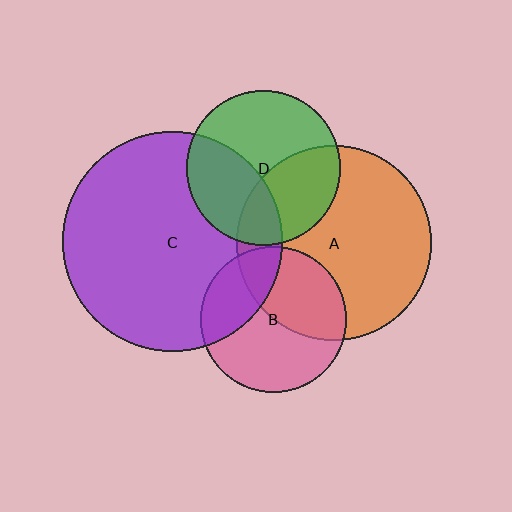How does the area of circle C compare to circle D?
Approximately 2.0 times.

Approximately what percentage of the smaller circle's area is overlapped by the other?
Approximately 35%.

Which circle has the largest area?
Circle C (purple).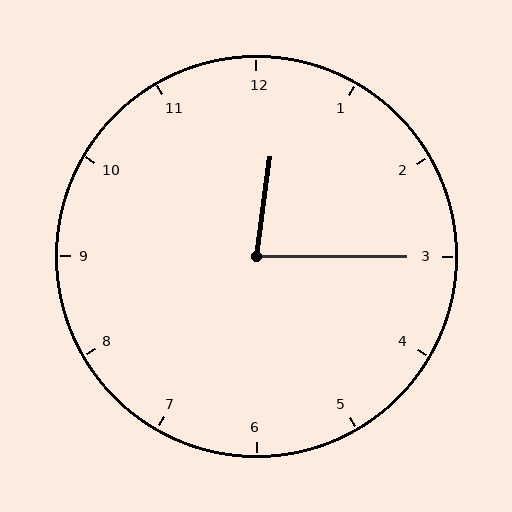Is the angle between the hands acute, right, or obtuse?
It is acute.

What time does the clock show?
12:15.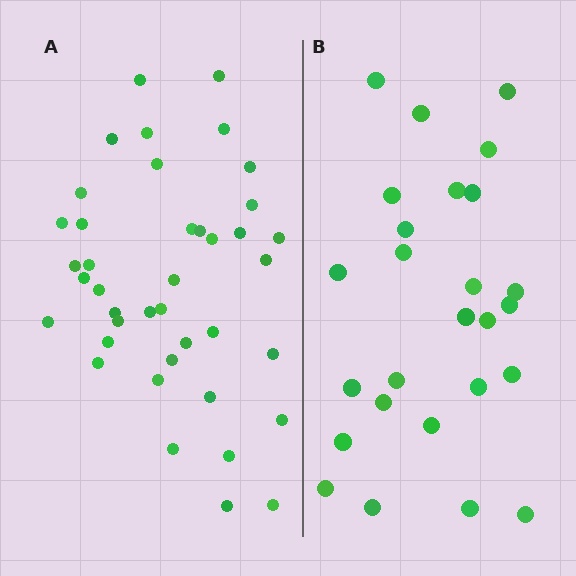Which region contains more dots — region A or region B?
Region A (the left region) has more dots.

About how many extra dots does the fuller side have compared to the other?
Region A has approximately 15 more dots than region B.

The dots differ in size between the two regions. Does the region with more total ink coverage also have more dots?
No. Region B has more total ink coverage because its dots are larger, but region A actually contains more individual dots. Total area can be misleading — the number of items is what matters here.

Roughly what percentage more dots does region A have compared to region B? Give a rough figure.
About 55% more.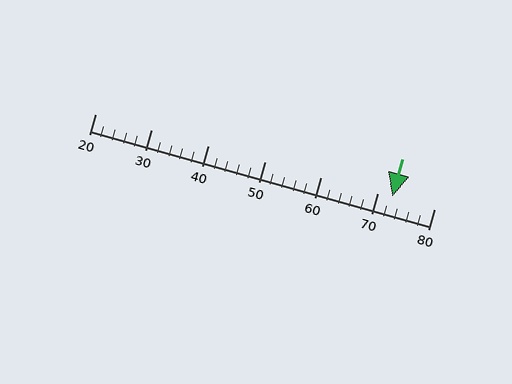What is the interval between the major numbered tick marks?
The major tick marks are spaced 10 units apart.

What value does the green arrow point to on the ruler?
The green arrow points to approximately 73.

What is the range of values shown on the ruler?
The ruler shows values from 20 to 80.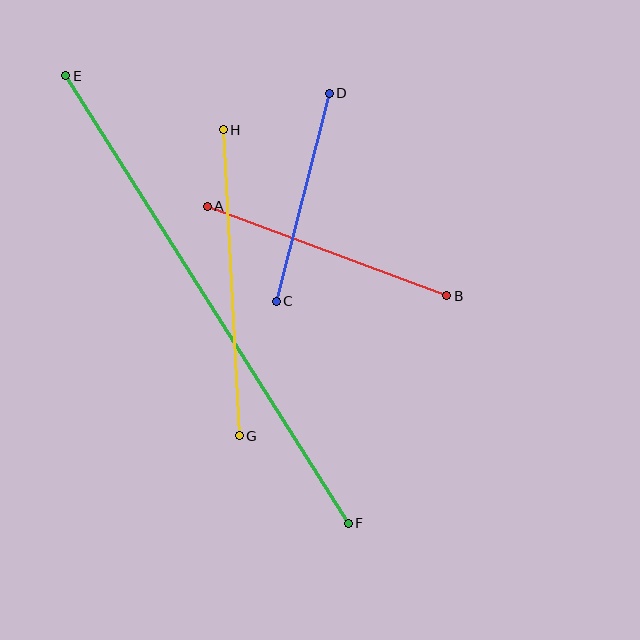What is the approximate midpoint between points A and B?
The midpoint is at approximately (327, 251) pixels.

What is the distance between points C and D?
The distance is approximately 215 pixels.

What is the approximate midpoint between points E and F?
The midpoint is at approximately (207, 299) pixels.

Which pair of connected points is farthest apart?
Points E and F are farthest apart.